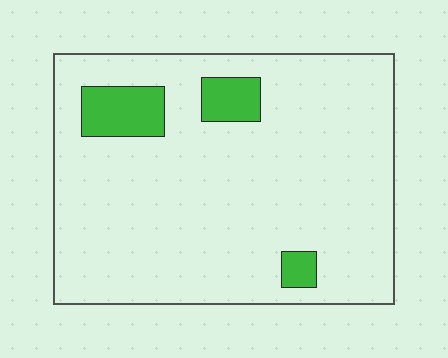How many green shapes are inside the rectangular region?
3.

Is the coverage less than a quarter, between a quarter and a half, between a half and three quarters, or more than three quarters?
Less than a quarter.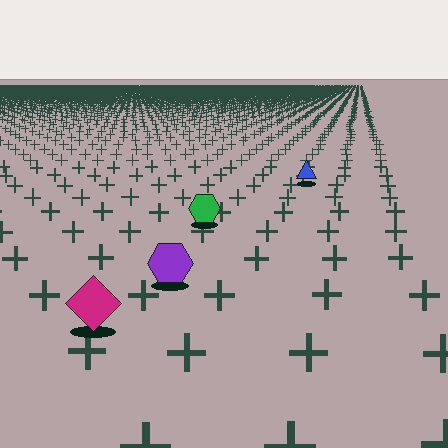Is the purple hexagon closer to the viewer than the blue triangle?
Yes. The purple hexagon is closer — you can tell from the texture gradient: the ground texture is coarser near it.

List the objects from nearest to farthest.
From nearest to farthest: the magenta diamond, the purple hexagon, the green hexagon, the blue triangle.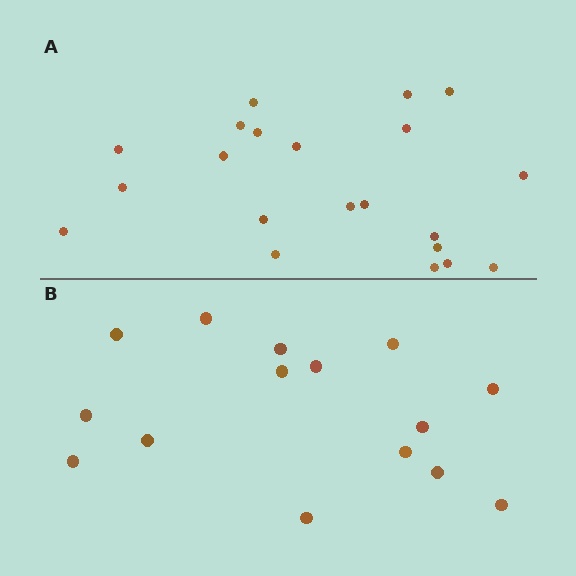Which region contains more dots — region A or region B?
Region A (the top region) has more dots.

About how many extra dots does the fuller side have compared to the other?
Region A has about 6 more dots than region B.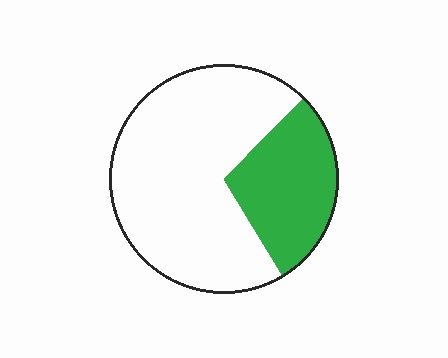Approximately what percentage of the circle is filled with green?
Approximately 30%.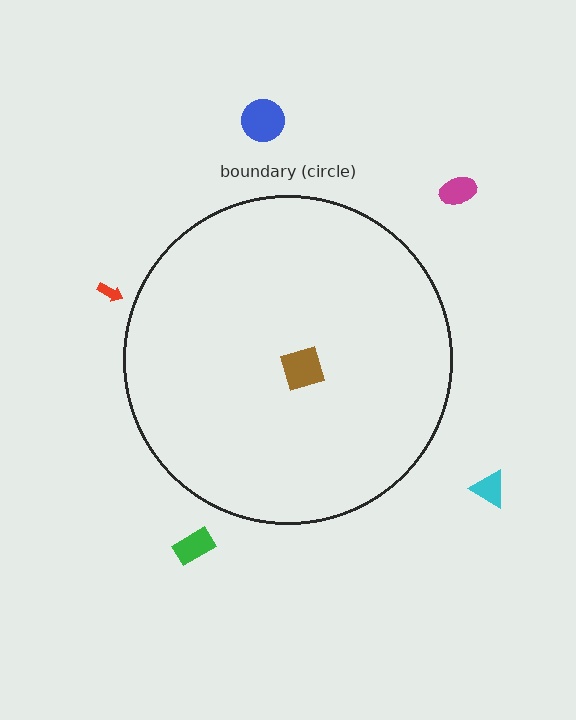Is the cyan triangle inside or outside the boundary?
Outside.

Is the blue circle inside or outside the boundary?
Outside.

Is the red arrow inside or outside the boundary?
Outside.